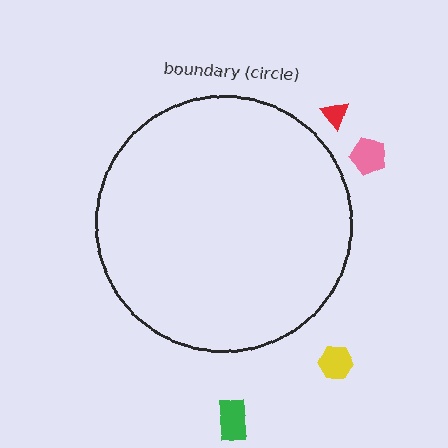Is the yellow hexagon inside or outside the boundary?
Outside.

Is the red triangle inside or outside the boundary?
Outside.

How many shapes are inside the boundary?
0 inside, 4 outside.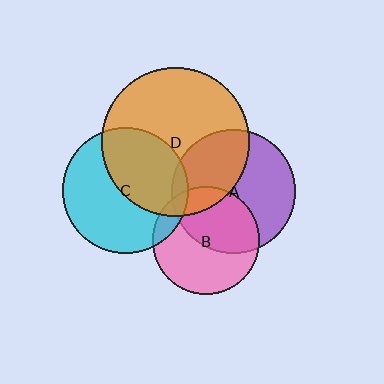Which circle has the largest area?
Circle D (orange).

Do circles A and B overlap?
Yes.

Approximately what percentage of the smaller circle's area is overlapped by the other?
Approximately 45%.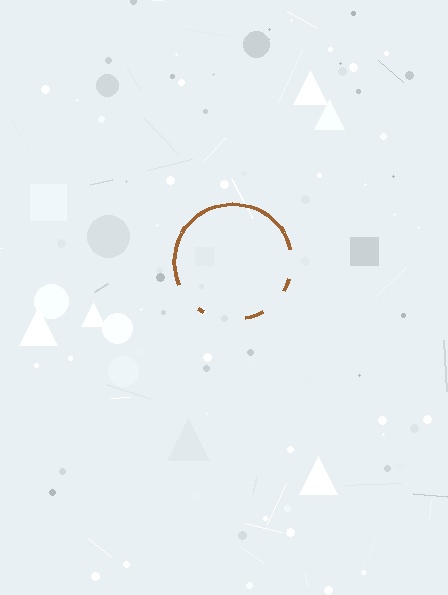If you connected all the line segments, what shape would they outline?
They would outline a circle.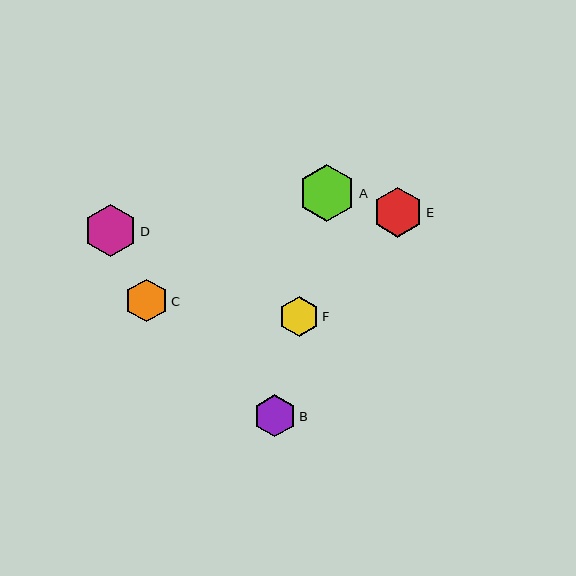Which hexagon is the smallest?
Hexagon F is the smallest with a size of approximately 40 pixels.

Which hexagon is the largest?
Hexagon A is the largest with a size of approximately 58 pixels.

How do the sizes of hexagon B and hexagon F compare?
Hexagon B and hexagon F are approximately the same size.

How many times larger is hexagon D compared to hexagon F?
Hexagon D is approximately 1.3 times the size of hexagon F.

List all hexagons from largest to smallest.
From largest to smallest: A, D, E, C, B, F.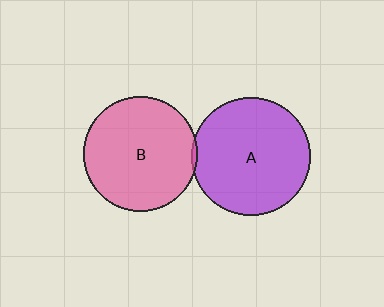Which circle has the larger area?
Circle A (purple).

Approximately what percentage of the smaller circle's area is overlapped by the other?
Approximately 5%.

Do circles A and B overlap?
Yes.